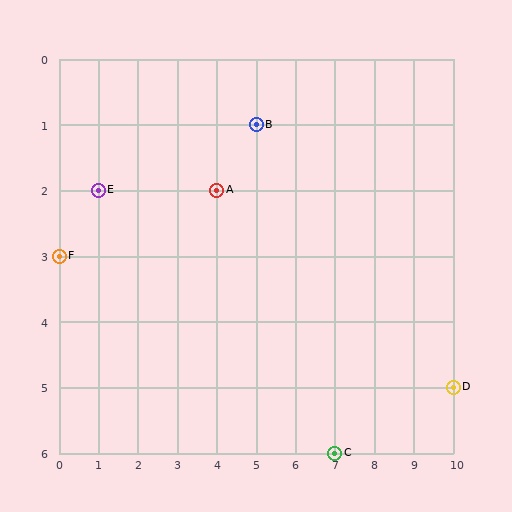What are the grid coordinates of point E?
Point E is at grid coordinates (1, 2).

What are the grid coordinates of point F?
Point F is at grid coordinates (0, 3).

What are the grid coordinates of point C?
Point C is at grid coordinates (7, 6).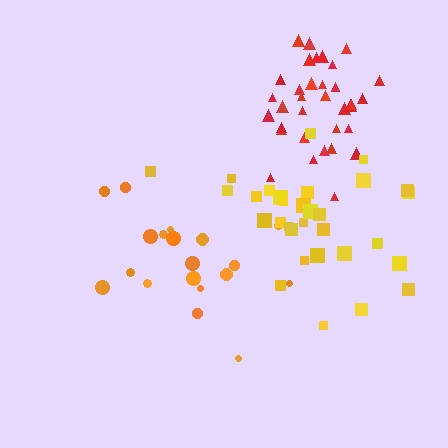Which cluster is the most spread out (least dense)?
Orange.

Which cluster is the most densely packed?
Red.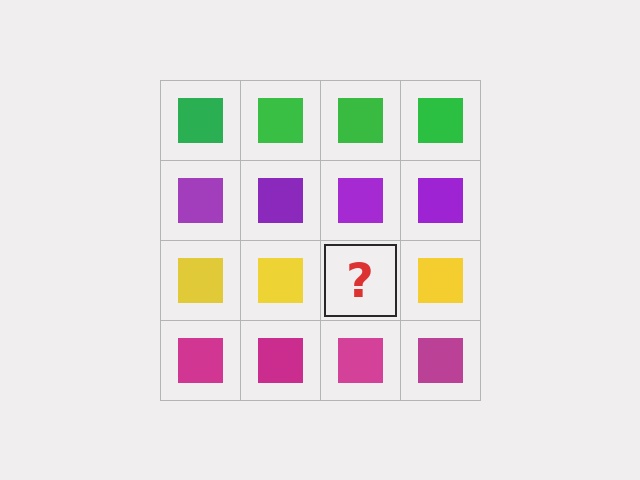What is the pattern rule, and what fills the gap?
The rule is that each row has a consistent color. The gap should be filled with a yellow square.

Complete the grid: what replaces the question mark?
The question mark should be replaced with a yellow square.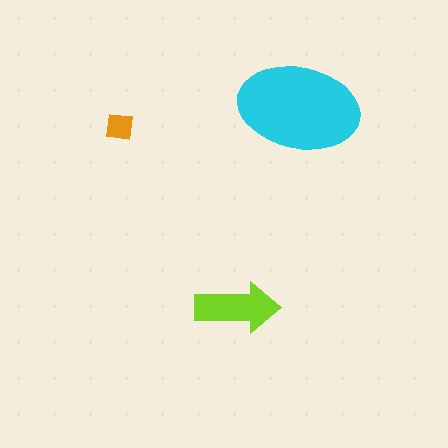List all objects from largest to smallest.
The cyan ellipse, the lime arrow, the orange square.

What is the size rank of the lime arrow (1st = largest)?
2nd.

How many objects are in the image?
There are 3 objects in the image.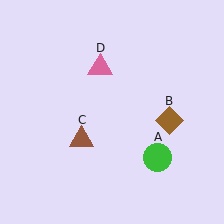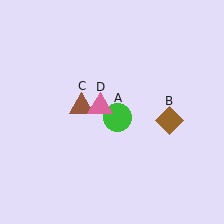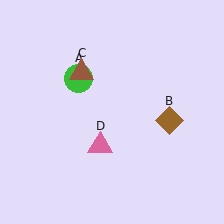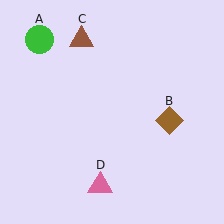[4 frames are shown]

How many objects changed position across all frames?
3 objects changed position: green circle (object A), brown triangle (object C), pink triangle (object D).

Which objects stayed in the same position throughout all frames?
Brown diamond (object B) remained stationary.